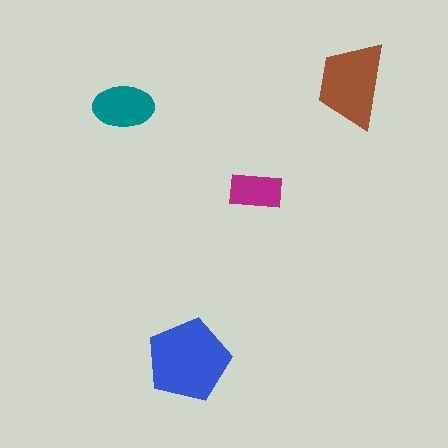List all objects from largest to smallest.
The blue pentagon, the brown trapezoid, the teal ellipse, the magenta rectangle.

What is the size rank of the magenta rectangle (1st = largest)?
4th.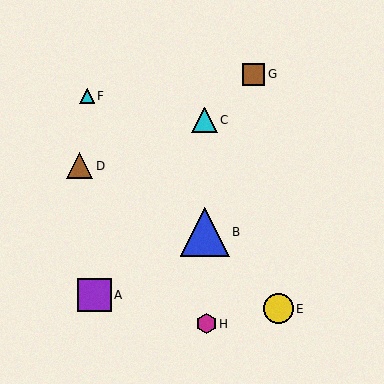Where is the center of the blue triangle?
The center of the blue triangle is at (205, 232).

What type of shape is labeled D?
Shape D is a brown triangle.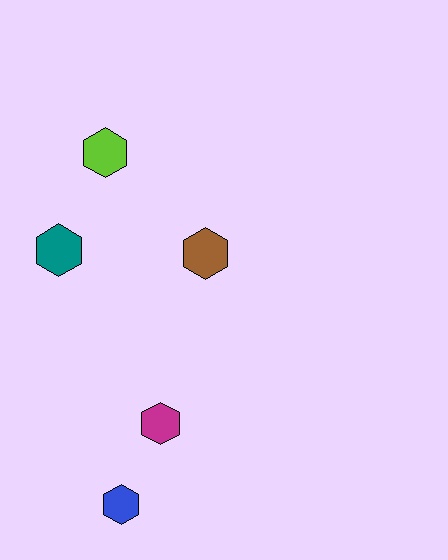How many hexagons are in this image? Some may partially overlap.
There are 5 hexagons.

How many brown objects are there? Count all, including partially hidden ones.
There is 1 brown object.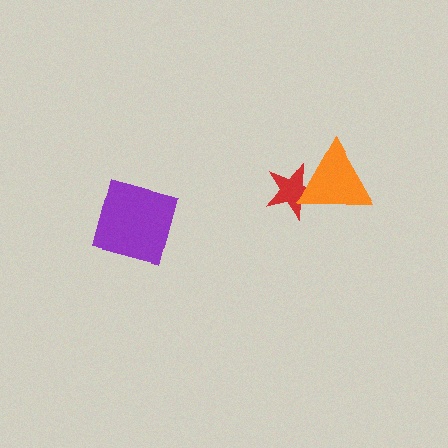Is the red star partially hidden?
Yes, it is partially covered by another shape.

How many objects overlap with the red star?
1 object overlaps with the red star.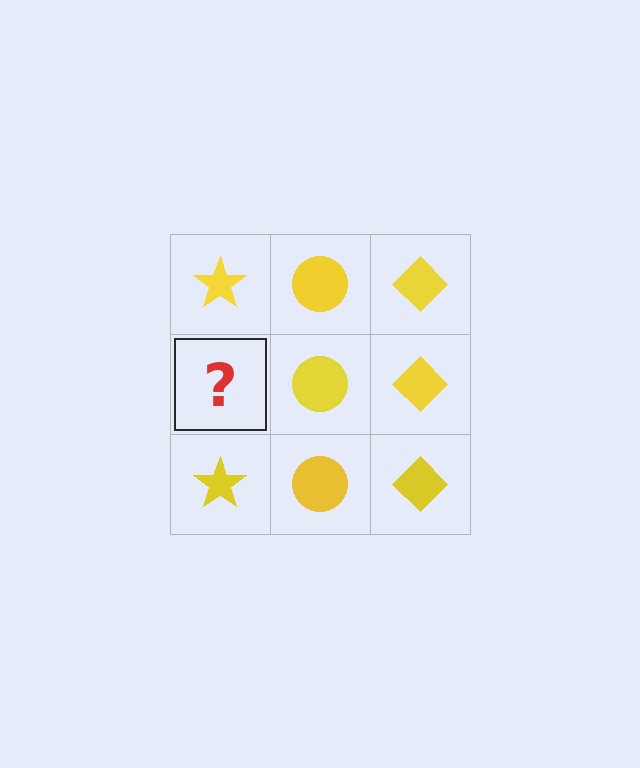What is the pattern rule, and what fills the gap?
The rule is that each column has a consistent shape. The gap should be filled with a yellow star.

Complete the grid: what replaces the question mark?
The question mark should be replaced with a yellow star.